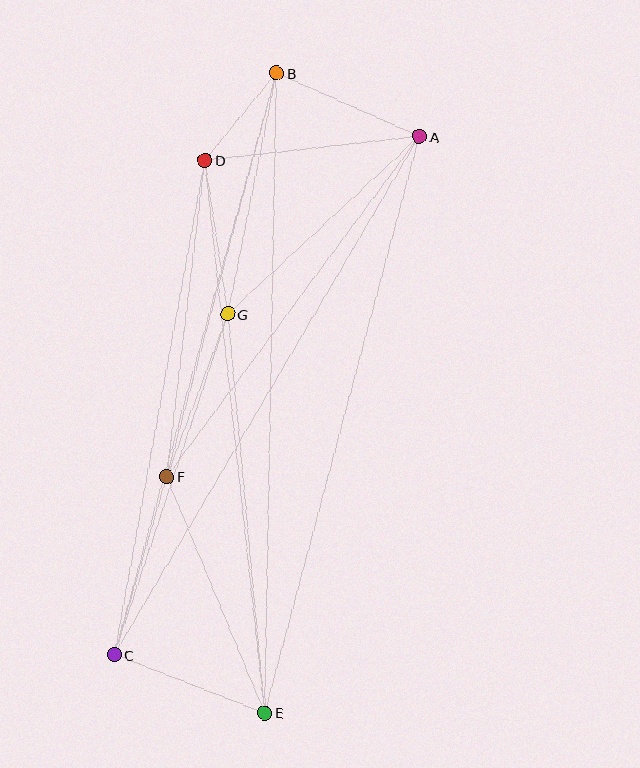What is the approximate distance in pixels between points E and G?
The distance between E and G is approximately 400 pixels.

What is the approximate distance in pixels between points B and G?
The distance between B and G is approximately 246 pixels.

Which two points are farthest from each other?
Points B and E are farthest from each other.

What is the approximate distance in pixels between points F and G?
The distance between F and G is approximately 174 pixels.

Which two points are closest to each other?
Points B and D are closest to each other.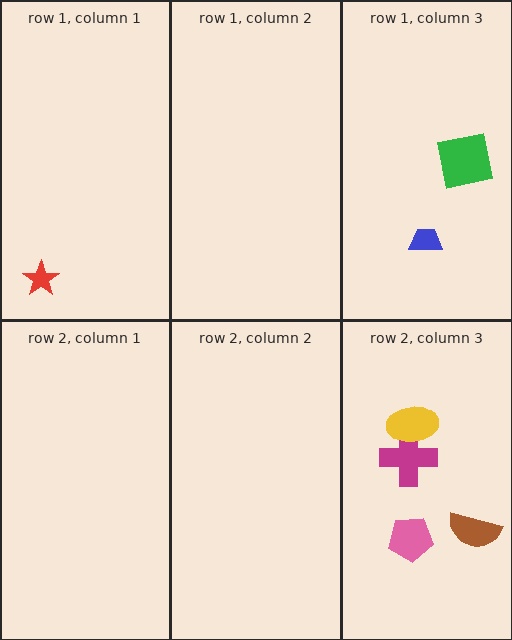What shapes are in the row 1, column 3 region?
The blue trapezoid, the green square.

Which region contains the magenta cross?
The row 2, column 3 region.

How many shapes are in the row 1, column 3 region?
2.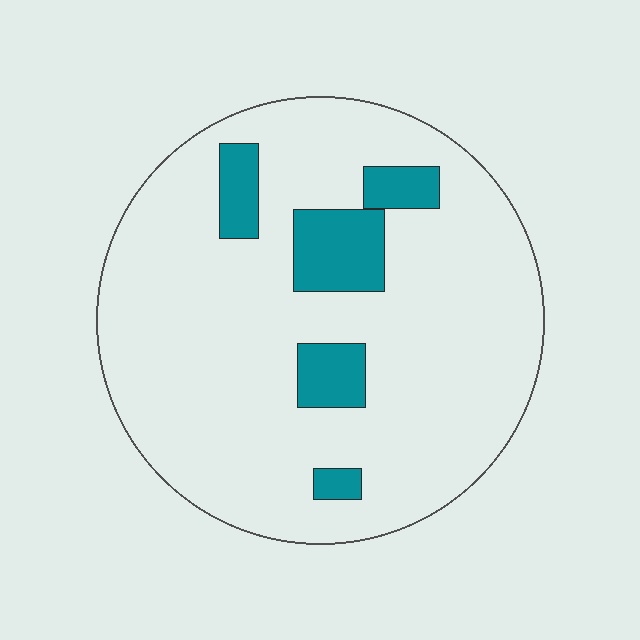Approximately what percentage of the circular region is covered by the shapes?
Approximately 15%.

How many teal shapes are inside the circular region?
5.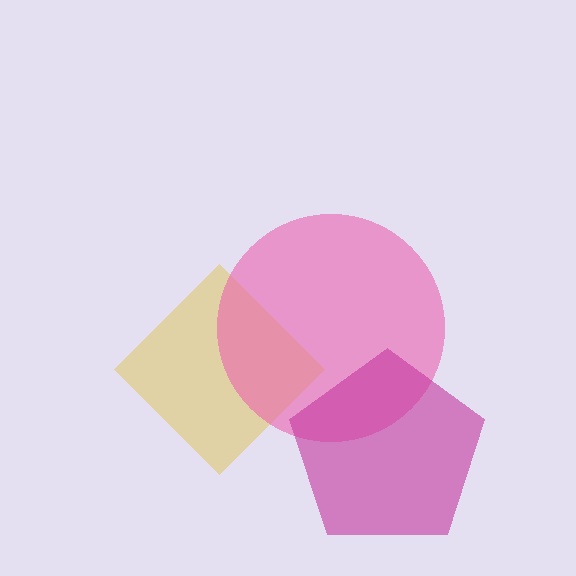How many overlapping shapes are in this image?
There are 3 overlapping shapes in the image.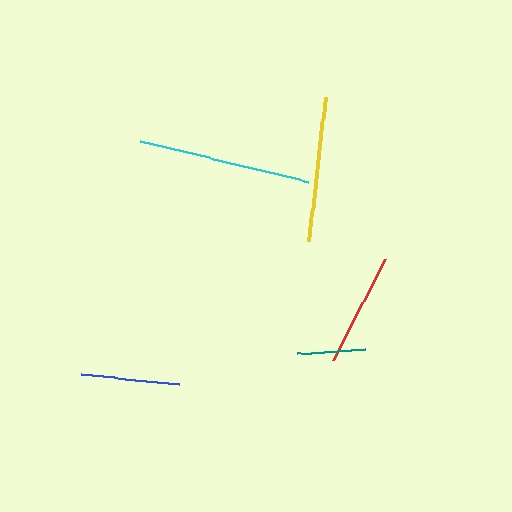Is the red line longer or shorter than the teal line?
The red line is longer than the teal line.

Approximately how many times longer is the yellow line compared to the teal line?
The yellow line is approximately 2.1 times the length of the teal line.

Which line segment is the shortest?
The teal line is the shortest at approximately 69 pixels.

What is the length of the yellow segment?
The yellow segment is approximately 144 pixels long.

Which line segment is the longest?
The cyan line is the longest at approximately 172 pixels.